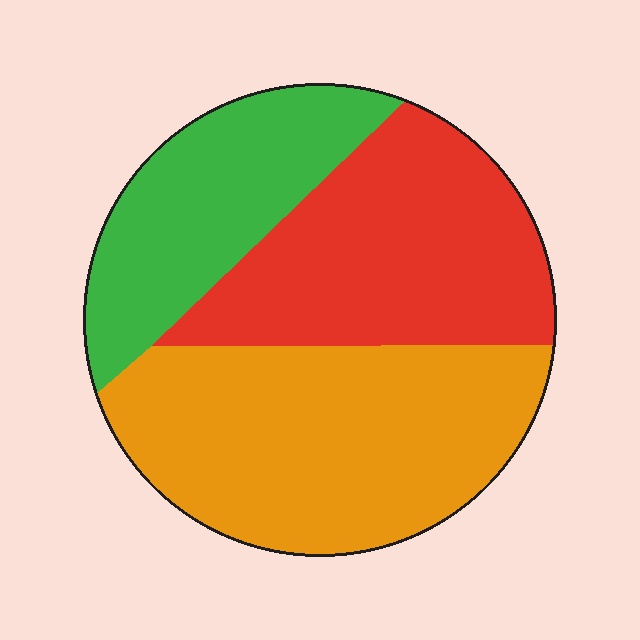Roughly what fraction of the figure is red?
Red covers 34% of the figure.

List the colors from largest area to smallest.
From largest to smallest: orange, red, green.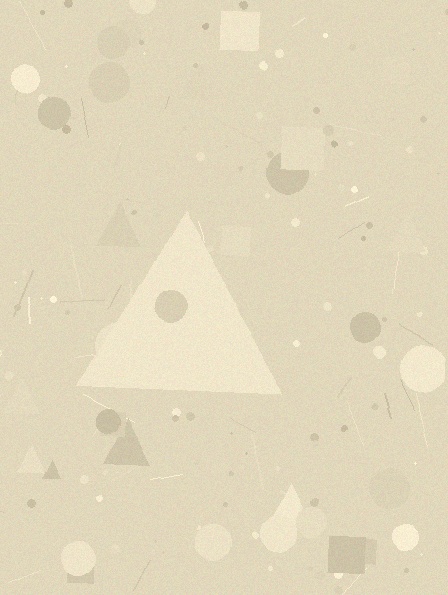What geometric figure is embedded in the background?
A triangle is embedded in the background.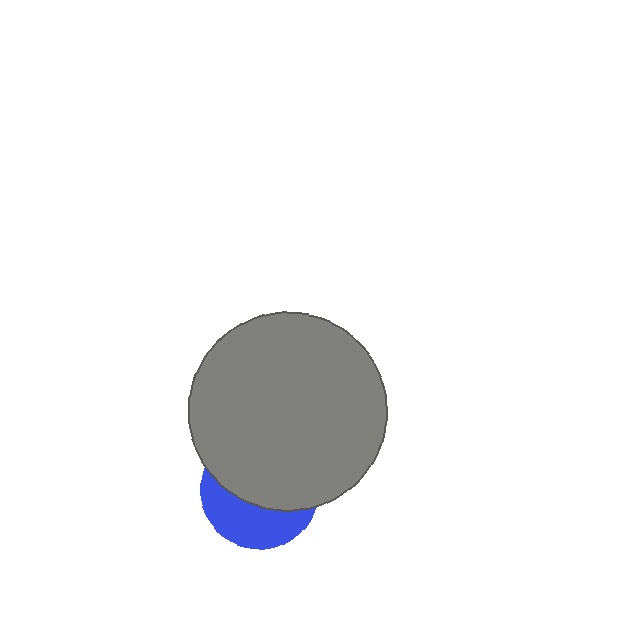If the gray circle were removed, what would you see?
You would see the complete blue circle.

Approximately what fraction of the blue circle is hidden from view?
Roughly 61% of the blue circle is hidden behind the gray circle.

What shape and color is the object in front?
The object in front is a gray circle.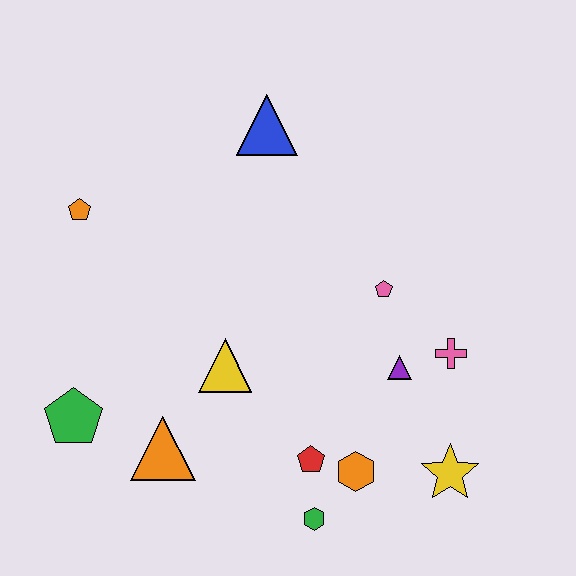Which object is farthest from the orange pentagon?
The yellow star is farthest from the orange pentagon.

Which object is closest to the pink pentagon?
The purple triangle is closest to the pink pentagon.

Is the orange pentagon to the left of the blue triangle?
Yes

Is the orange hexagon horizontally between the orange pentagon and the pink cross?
Yes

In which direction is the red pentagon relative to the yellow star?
The red pentagon is to the left of the yellow star.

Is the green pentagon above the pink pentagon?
No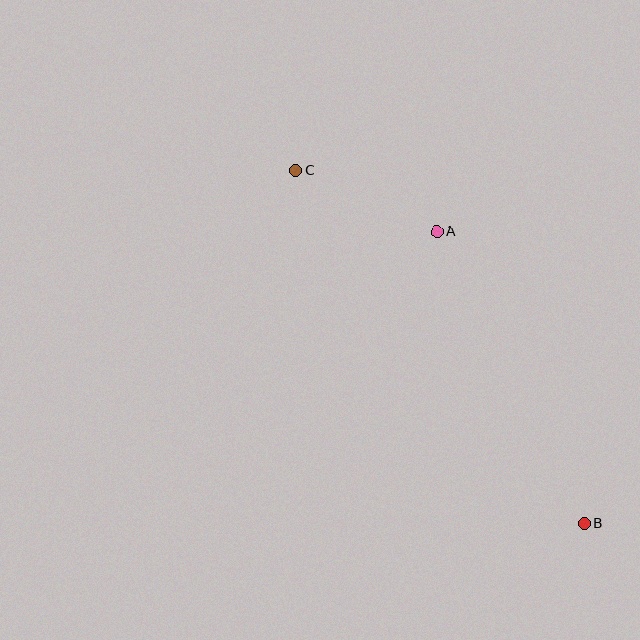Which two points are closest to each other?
Points A and C are closest to each other.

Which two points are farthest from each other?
Points B and C are farthest from each other.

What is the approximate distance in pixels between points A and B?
The distance between A and B is approximately 328 pixels.